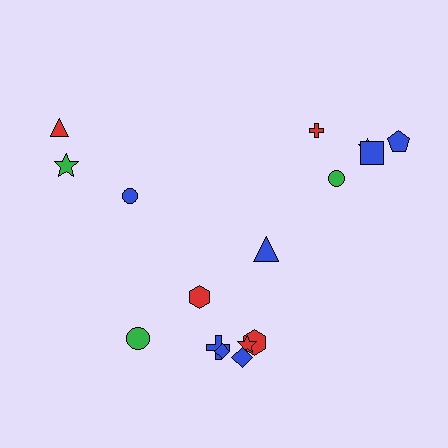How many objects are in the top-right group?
There are 5 objects.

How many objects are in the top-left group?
There are 3 objects.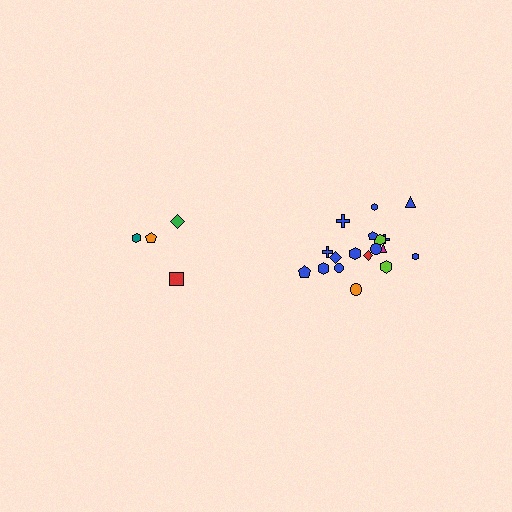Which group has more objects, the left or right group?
The right group.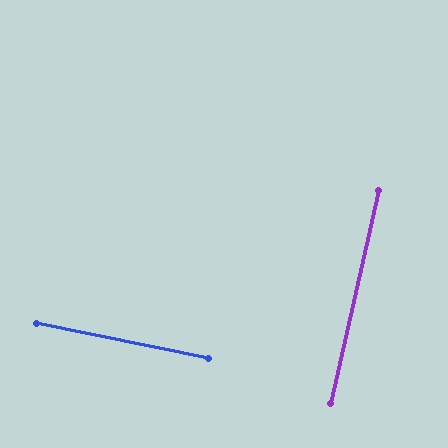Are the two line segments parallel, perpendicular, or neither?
Perpendicular — they meet at approximately 89°.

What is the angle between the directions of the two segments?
Approximately 89 degrees.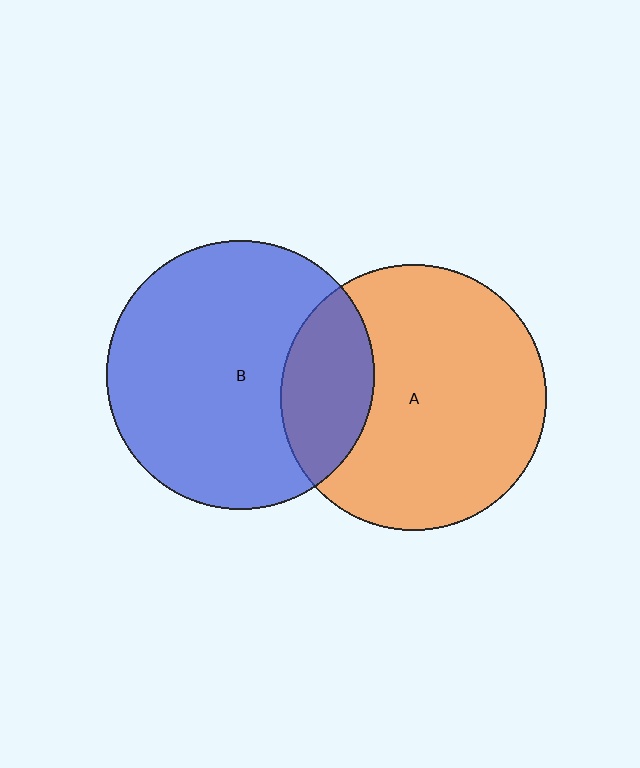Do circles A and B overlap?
Yes.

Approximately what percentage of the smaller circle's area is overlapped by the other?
Approximately 25%.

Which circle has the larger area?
Circle B (blue).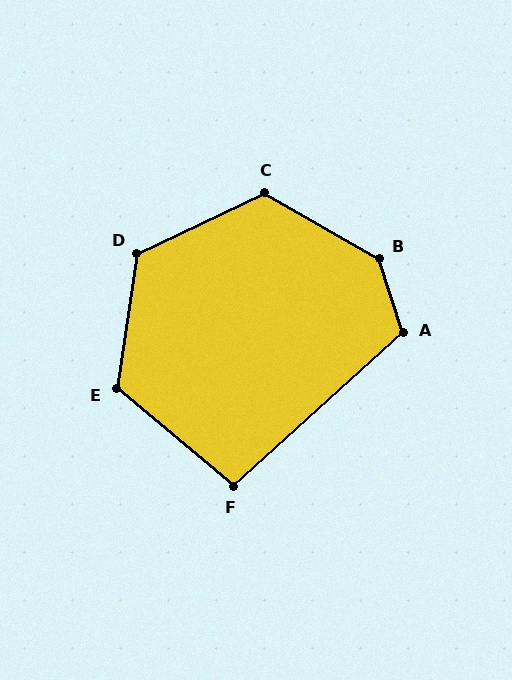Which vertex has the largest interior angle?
B, at approximately 138 degrees.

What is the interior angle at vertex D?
Approximately 124 degrees (obtuse).